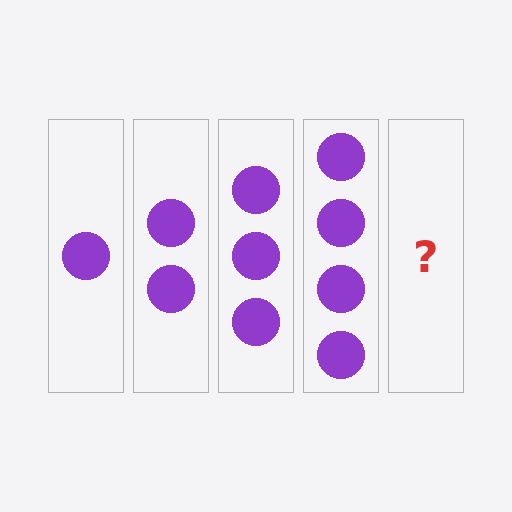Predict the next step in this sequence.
The next step is 5 circles.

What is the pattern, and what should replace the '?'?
The pattern is that each step adds one more circle. The '?' should be 5 circles.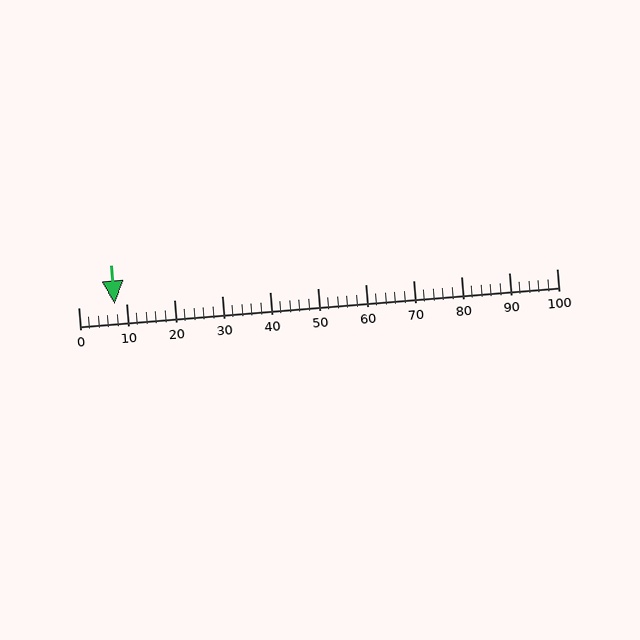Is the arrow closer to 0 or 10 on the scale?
The arrow is closer to 10.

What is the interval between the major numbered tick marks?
The major tick marks are spaced 10 units apart.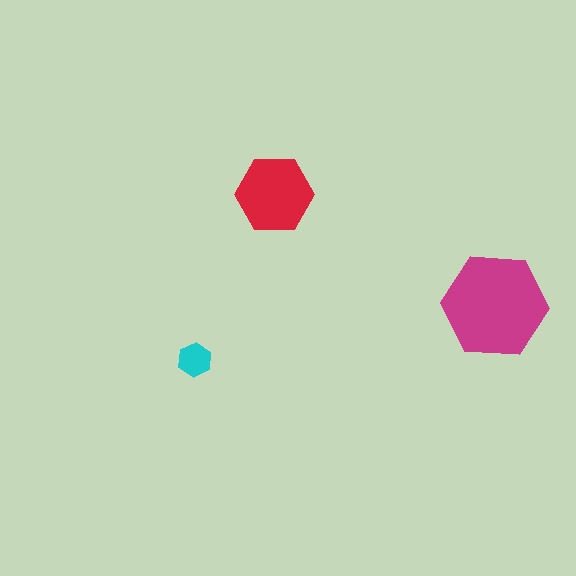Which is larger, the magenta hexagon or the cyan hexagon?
The magenta one.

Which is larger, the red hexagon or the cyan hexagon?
The red one.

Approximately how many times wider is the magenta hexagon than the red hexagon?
About 1.5 times wider.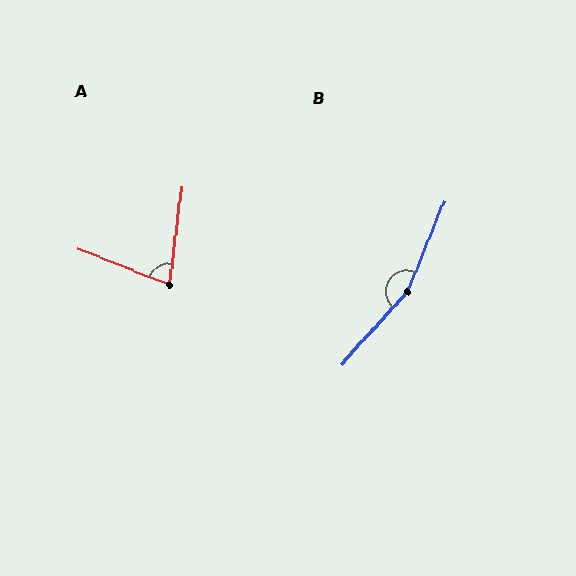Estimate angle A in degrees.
Approximately 75 degrees.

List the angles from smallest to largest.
A (75°), B (160°).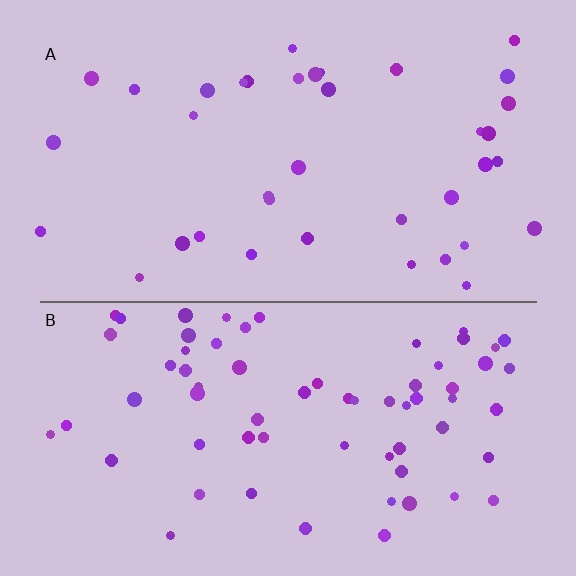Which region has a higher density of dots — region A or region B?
B (the bottom).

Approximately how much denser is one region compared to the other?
Approximately 1.8× — region B over region A.